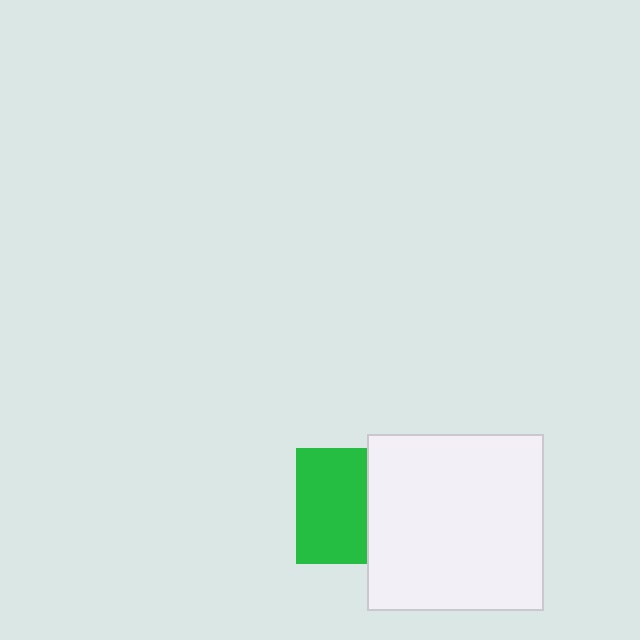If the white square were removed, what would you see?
You would see the complete green square.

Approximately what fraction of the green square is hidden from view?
Roughly 39% of the green square is hidden behind the white square.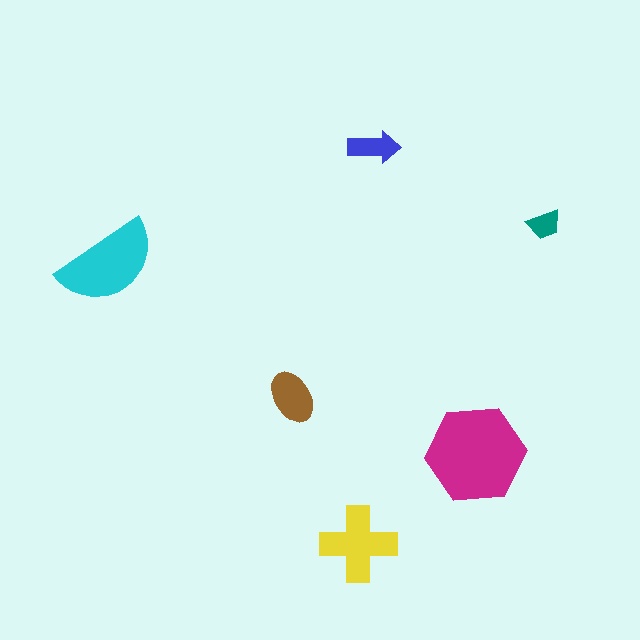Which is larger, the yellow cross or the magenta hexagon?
The magenta hexagon.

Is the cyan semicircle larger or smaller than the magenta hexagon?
Smaller.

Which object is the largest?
The magenta hexagon.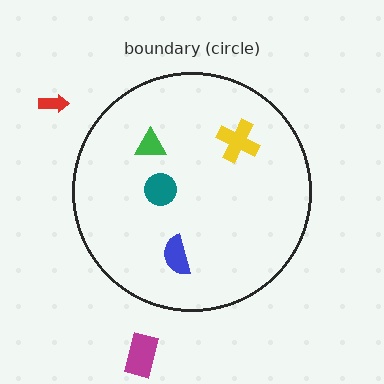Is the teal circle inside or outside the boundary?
Inside.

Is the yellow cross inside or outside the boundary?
Inside.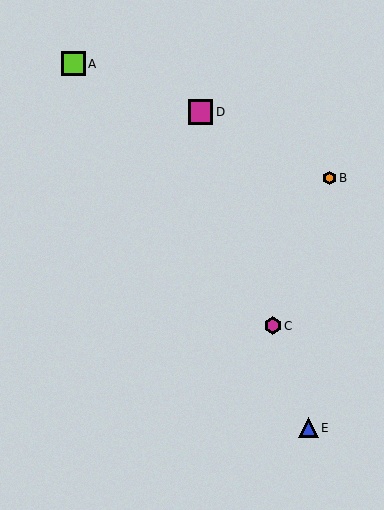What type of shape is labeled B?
Shape B is an orange hexagon.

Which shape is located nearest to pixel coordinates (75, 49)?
The lime square (labeled A) at (73, 64) is nearest to that location.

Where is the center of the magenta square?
The center of the magenta square is at (201, 112).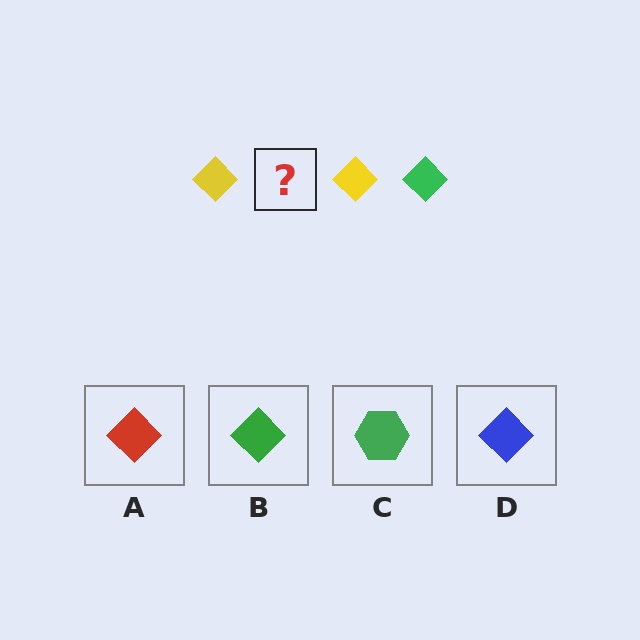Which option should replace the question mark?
Option B.